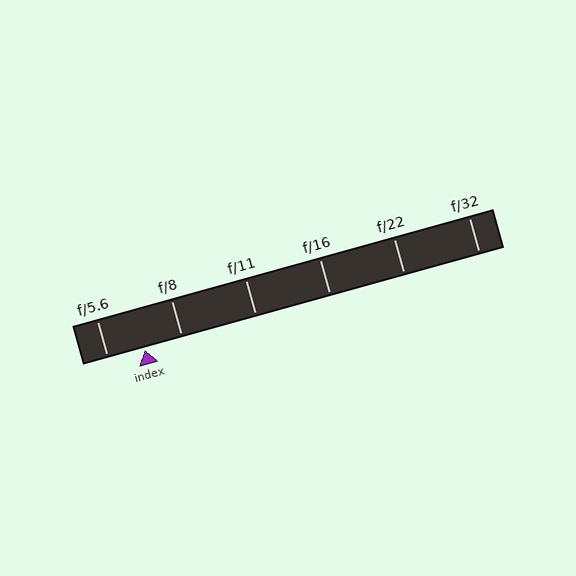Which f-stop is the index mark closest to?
The index mark is closest to f/8.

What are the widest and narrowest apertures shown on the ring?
The widest aperture shown is f/5.6 and the narrowest is f/32.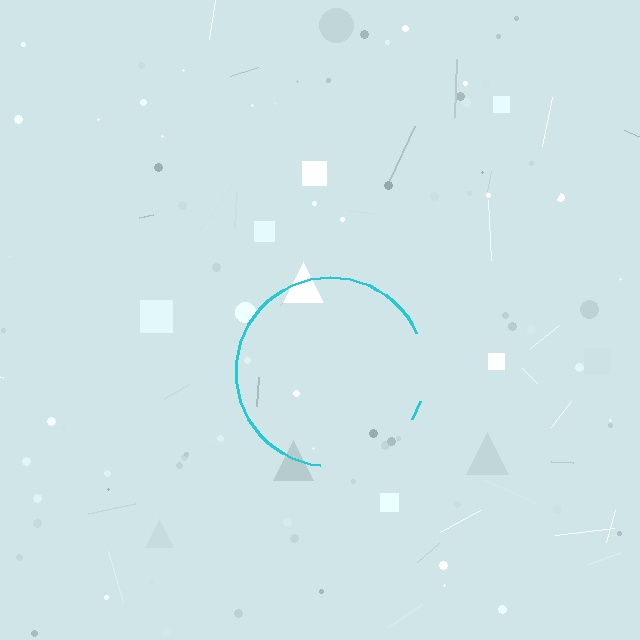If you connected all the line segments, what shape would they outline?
They would outline a circle.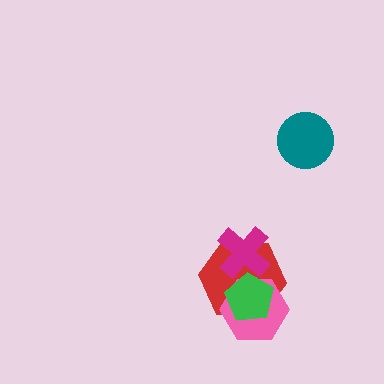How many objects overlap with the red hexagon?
3 objects overlap with the red hexagon.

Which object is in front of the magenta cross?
The green pentagon is in front of the magenta cross.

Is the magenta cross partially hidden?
Yes, it is partially covered by another shape.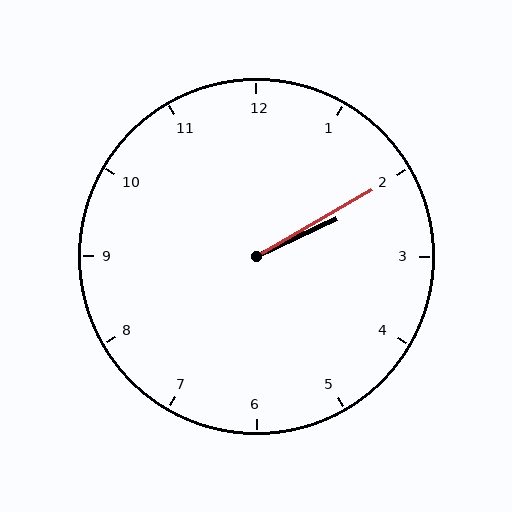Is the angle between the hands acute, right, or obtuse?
It is acute.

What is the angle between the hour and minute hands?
Approximately 5 degrees.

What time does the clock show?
2:10.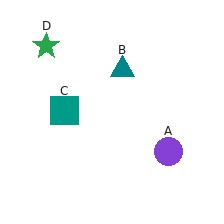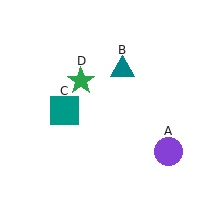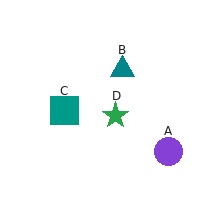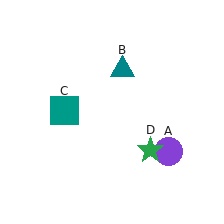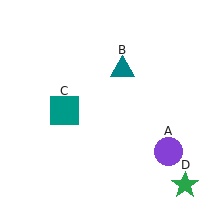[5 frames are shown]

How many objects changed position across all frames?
1 object changed position: green star (object D).